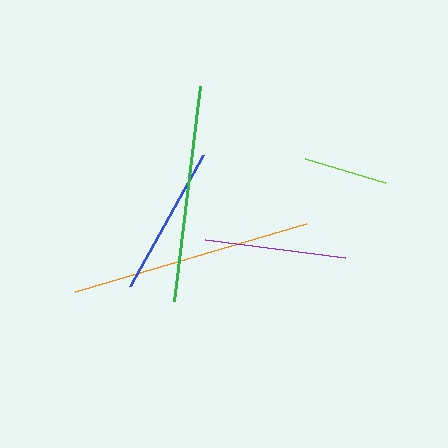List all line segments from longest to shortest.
From longest to shortest: orange, green, blue, purple, lime.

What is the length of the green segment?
The green segment is approximately 217 pixels long.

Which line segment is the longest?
The orange line is the longest at approximately 240 pixels.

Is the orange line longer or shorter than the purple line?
The orange line is longer than the purple line.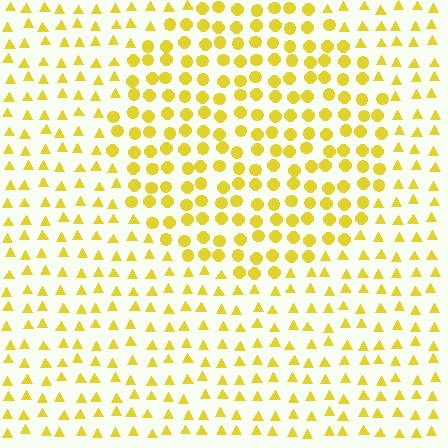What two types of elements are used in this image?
The image uses circles inside the circle region and triangles outside it.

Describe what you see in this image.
The image is filled with small yellow elements arranged in a uniform grid. A circle-shaped region contains circles, while the surrounding area contains triangles. The boundary is defined purely by the change in element shape.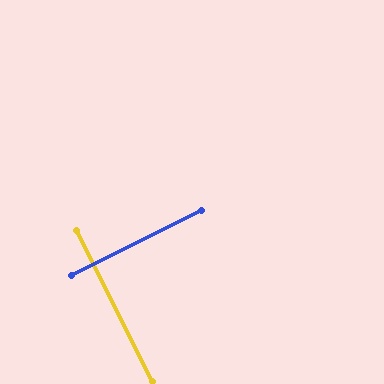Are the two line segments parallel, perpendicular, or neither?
Perpendicular — they meet at approximately 90°.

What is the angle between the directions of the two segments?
Approximately 90 degrees.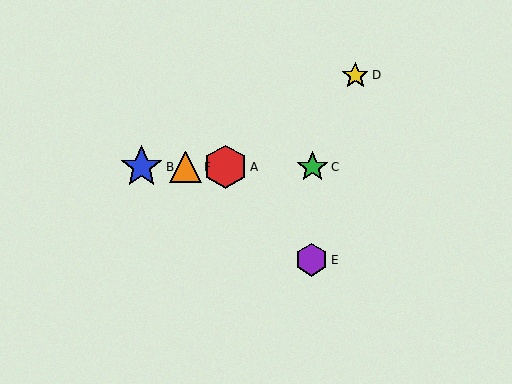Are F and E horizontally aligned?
No, F is at y≈167 and E is at y≈260.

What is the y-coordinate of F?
Object F is at y≈167.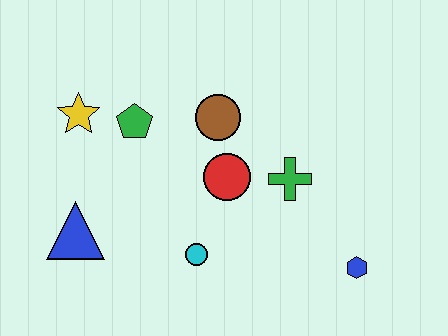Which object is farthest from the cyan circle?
The yellow star is farthest from the cyan circle.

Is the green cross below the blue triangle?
No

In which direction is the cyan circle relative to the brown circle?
The cyan circle is below the brown circle.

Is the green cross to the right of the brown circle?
Yes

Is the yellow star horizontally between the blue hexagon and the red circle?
No